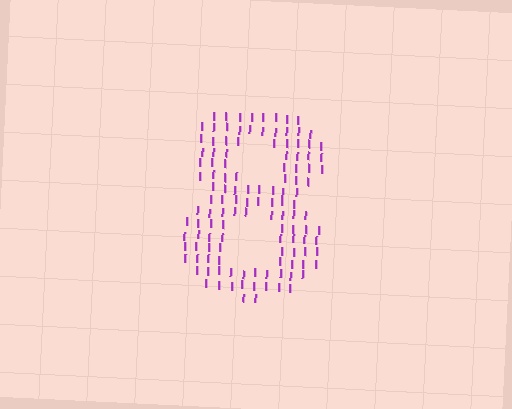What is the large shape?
The large shape is the digit 8.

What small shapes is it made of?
It is made of small letter I's.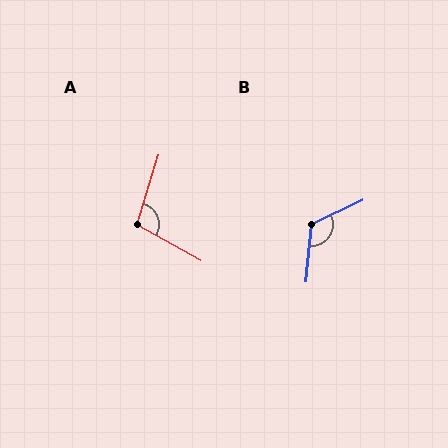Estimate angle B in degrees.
Approximately 121 degrees.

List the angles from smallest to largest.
A (102°), B (121°).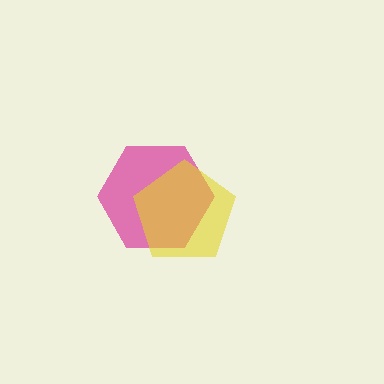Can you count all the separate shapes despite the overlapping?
Yes, there are 2 separate shapes.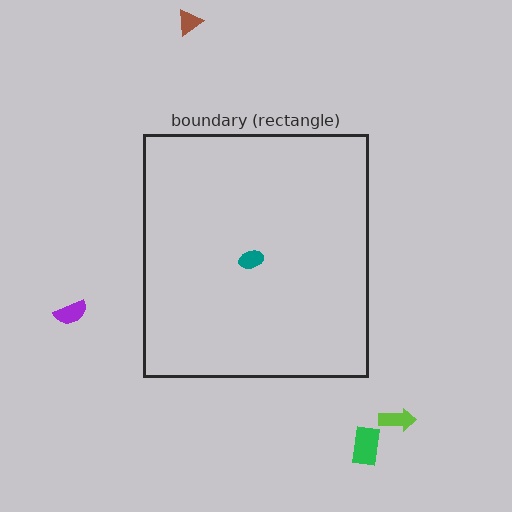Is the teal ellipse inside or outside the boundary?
Inside.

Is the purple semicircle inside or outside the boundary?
Outside.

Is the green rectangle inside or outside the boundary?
Outside.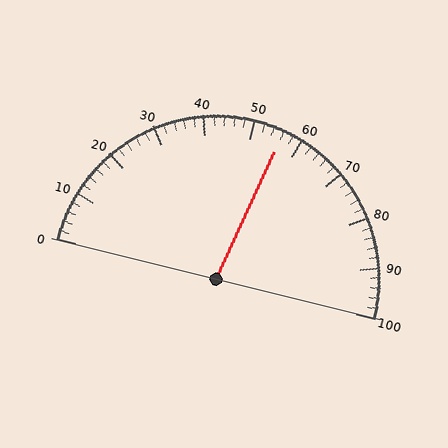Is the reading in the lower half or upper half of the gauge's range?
The reading is in the upper half of the range (0 to 100).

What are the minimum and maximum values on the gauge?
The gauge ranges from 0 to 100.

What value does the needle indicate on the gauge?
The needle indicates approximately 56.